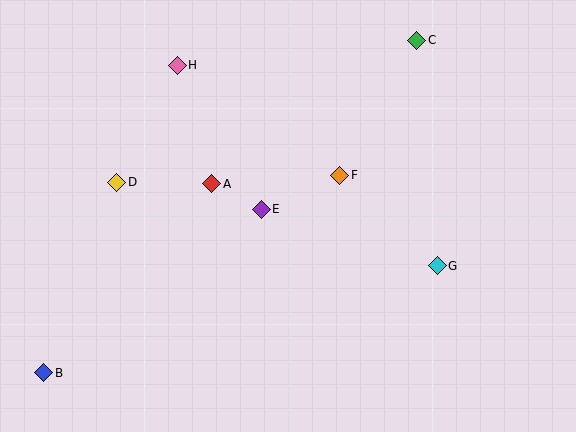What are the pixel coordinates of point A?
Point A is at (212, 184).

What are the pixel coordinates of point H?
Point H is at (177, 65).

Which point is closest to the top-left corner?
Point H is closest to the top-left corner.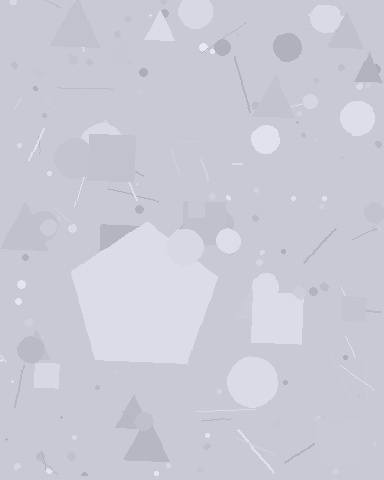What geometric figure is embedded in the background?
A pentagon is embedded in the background.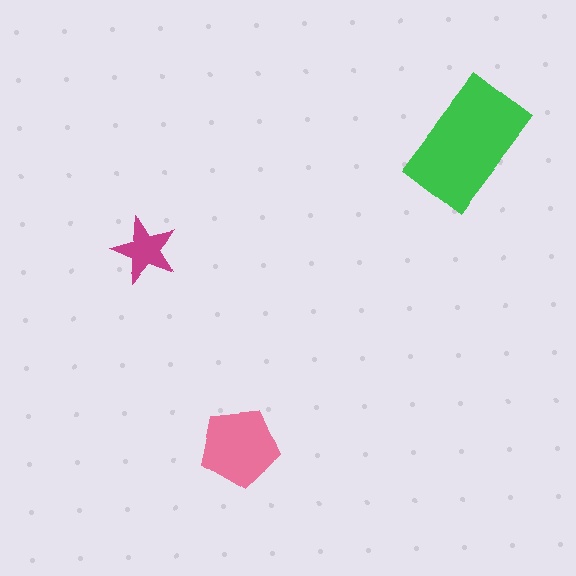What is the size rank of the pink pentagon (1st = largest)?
2nd.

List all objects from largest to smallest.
The green rectangle, the pink pentagon, the magenta star.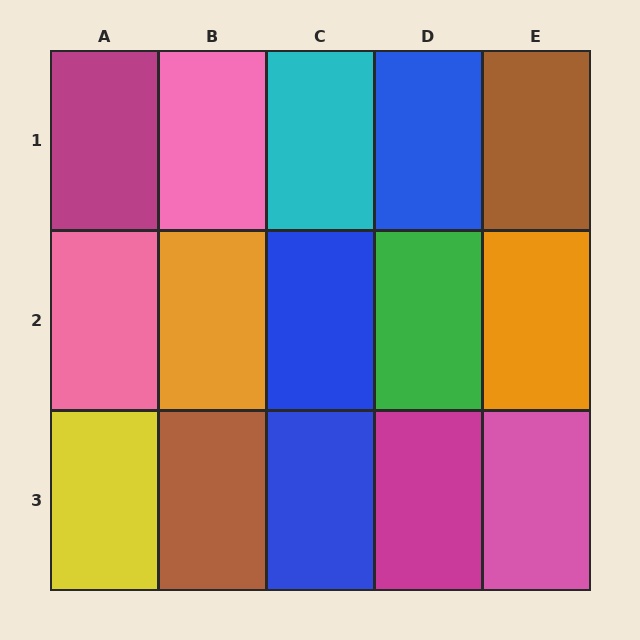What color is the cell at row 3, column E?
Pink.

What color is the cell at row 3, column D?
Magenta.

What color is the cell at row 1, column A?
Magenta.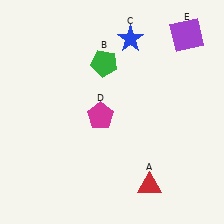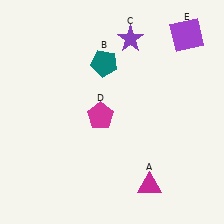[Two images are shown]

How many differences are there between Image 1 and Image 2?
There are 3 differences between the two images.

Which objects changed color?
A changed from red to magenta. B changed from green to teal. C changed from blue to purple.